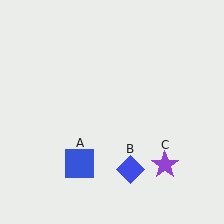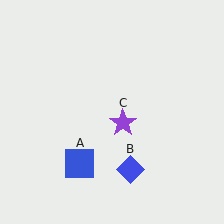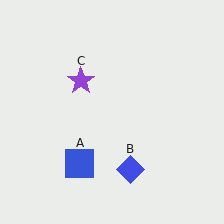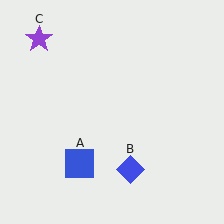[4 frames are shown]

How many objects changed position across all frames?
1 object changed position: purple star (object C).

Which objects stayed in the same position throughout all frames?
Blue square (object A) and blue diamond (object B) remained stationary.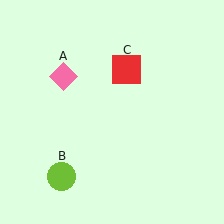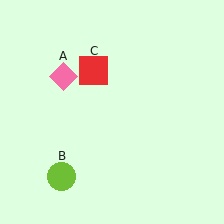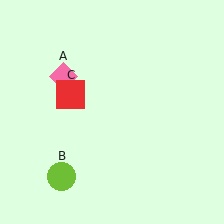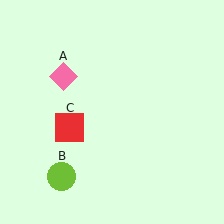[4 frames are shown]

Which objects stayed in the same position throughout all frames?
Pink diamond (object A) and lime circle (object B) remained stationary.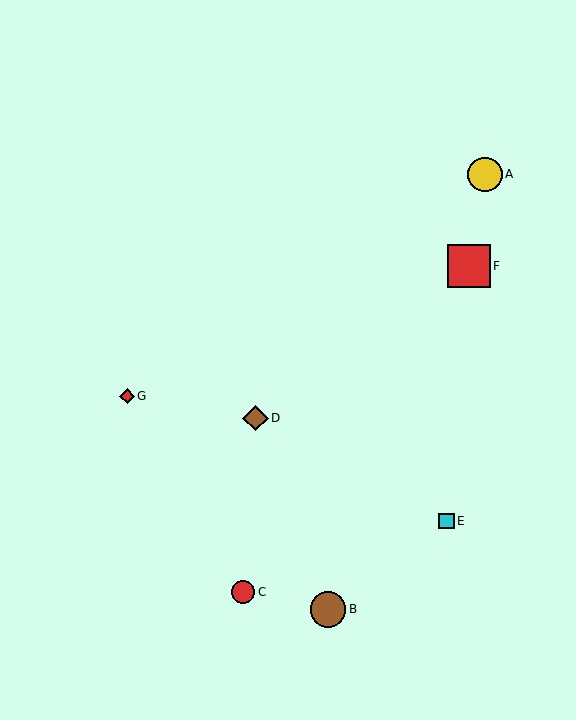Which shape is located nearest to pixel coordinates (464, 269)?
The red square (labeled F) at (469, 266) is nearest to that location.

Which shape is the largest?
The red square (labeled F) is the largest.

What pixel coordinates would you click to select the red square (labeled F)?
Click at (469, 266) to select the red square F.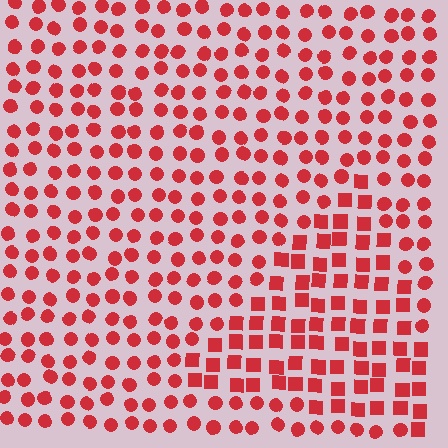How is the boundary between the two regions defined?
The boundary is defined by a change in element shape: squares inside vs. circles outside. All elements share the same color and spacing.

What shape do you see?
I see a triangle.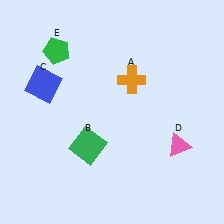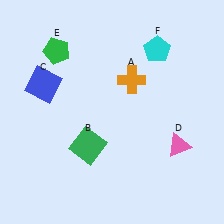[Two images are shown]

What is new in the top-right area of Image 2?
A cyan pentagon (F) was added in the top-right area of Image 2.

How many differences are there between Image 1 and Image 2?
There is 1 difference between the two images.